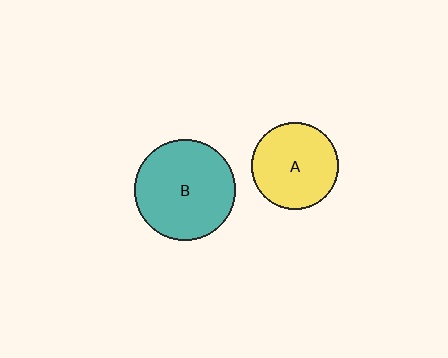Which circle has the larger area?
Circle B (teal).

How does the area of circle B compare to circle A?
Approximately 1.3 times.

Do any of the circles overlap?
No, none of the circles overlap.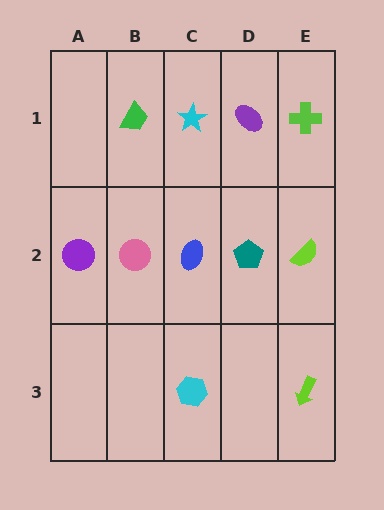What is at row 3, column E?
A lime arrow.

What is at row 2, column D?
A teal pentagon.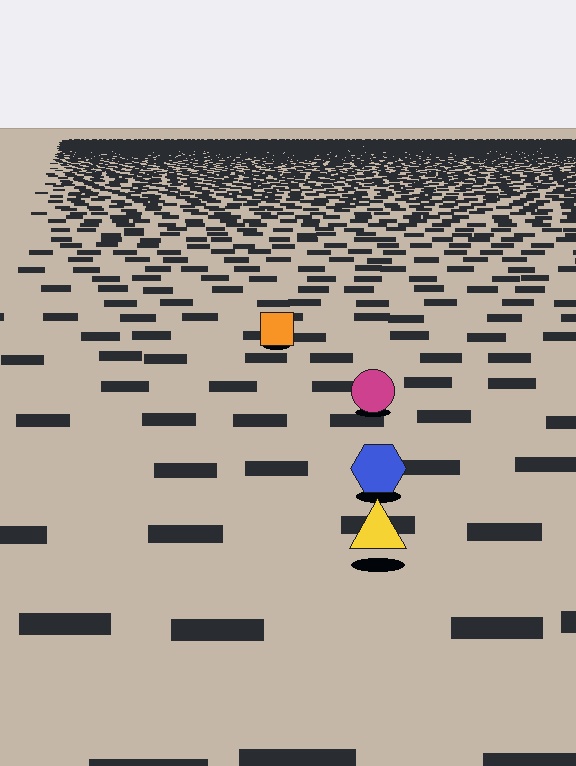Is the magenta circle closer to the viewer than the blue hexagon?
No. The blue hexagon is closer — you can tell from the texture gradient: the ground texture is coarser near it.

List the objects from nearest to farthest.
From nearest to farthest: the yellow triangle, the blue hexagon, the magenta circle, the orange square.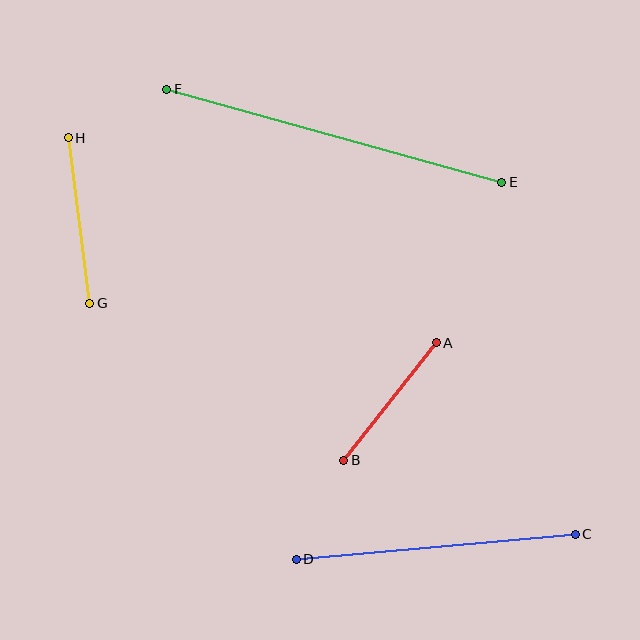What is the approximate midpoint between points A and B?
The midpoint is at approximately (390, 402) pixels.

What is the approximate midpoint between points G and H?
The midpoint is at approximately (79, 220) pixels.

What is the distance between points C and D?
The distance is approximately 280 pixels.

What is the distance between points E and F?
The distance is approximately 347 pixels.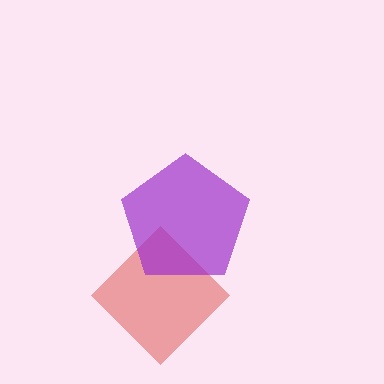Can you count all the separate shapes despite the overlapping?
Yes, there are 2 separate shapes.